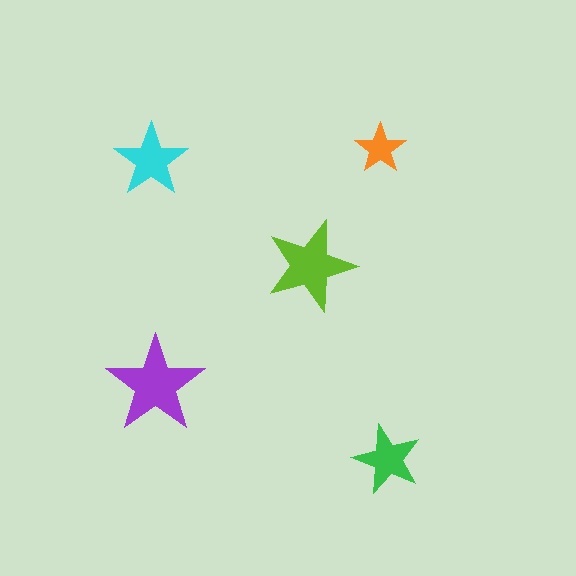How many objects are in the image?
There are 5 objects in the image.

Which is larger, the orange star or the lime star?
The lime one.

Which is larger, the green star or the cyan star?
The cyan one.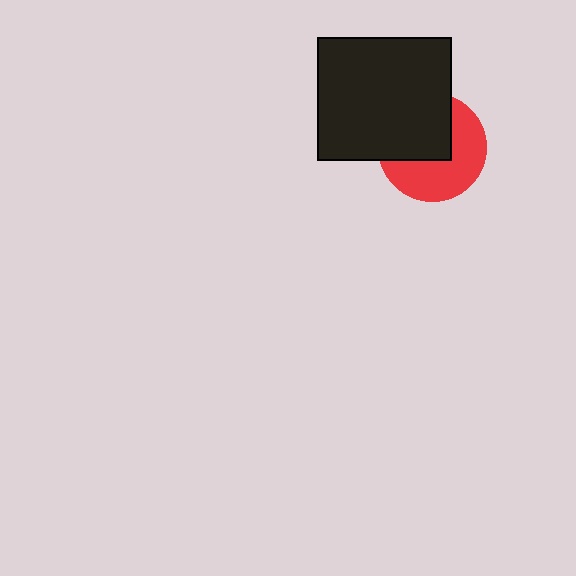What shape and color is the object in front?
The object in front is a black rectangle.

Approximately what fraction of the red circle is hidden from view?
Roughly 47% of the red circle is hidden behind the black rectangle.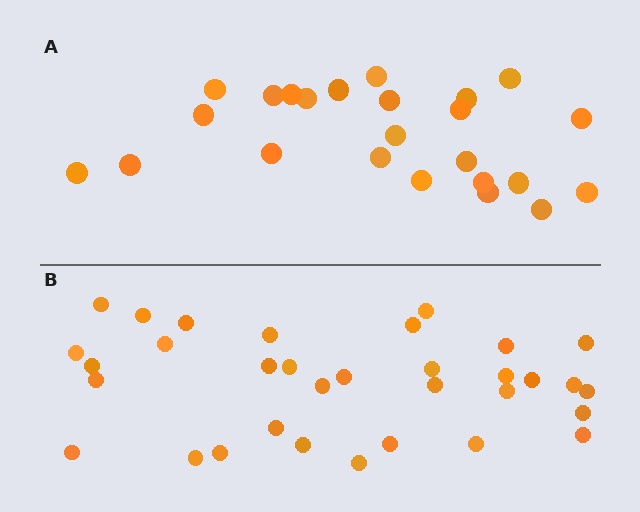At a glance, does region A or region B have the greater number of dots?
Region B (the bottom region) has more dots.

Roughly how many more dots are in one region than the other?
Region B has roughly 8 or so more dots than region A.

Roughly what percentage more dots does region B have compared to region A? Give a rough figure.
About 40% more.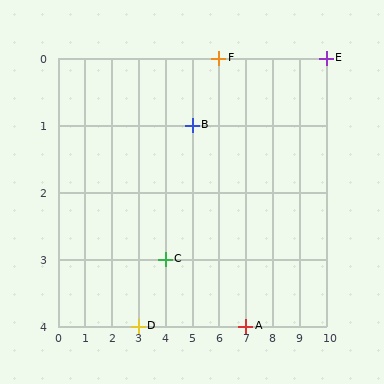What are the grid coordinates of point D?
Point D is at grid coordinates (3, 4).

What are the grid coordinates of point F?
Point F is at grid coordinates (6, 0).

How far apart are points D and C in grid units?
Points D and C are 1 column and 1 row apart (about 1.4 grid units diagonally).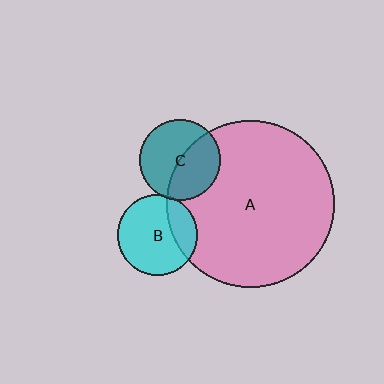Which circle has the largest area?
Circle A (pink).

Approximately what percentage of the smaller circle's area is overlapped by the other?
Approximately 5%.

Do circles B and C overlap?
Yes.